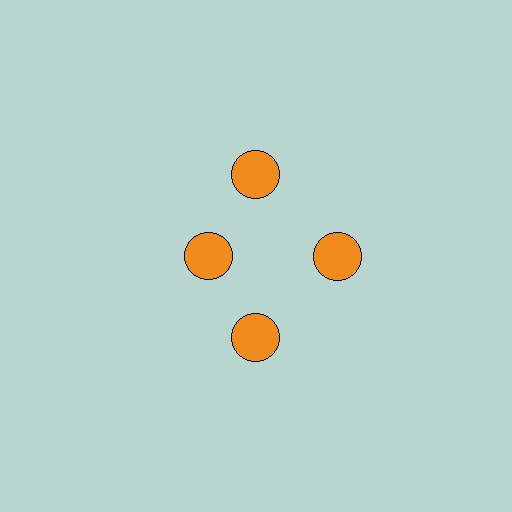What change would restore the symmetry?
The symmetry would be restored by moving it outward, back onto the ring so that all 4 circles sit at equal angles and equal distance from the center.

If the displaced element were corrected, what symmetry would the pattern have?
It would have 4-fold rotational symmetry — the pattern would map onto itself every 90 degrees.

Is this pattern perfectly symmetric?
No. The 4 orange circles are arranged in a ring, but one element near the 9 o'clock position is pulled inward toward the center, breaking the 4-fold rotational symmetry.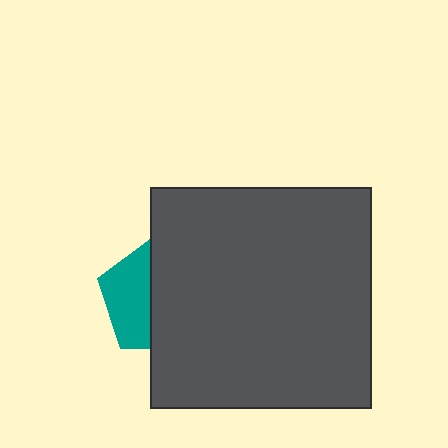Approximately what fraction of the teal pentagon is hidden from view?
Roughly 59% of the teal pentagon is hidden behind the dark gray square.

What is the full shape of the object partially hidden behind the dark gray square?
The partially hidden object is a teal pentagon.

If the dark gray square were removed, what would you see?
You would see the complete teal pentagon.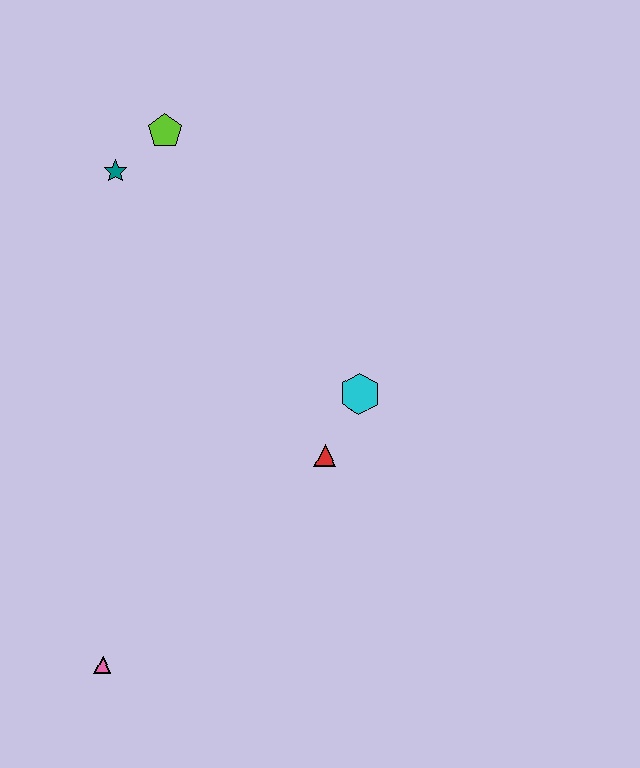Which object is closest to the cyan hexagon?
The red triangle is closest to the cyan hexagon.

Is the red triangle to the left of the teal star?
No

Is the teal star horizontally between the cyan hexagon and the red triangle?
No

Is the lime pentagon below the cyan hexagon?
No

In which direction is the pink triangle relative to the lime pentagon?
The pink triangle is below the lime pentagon.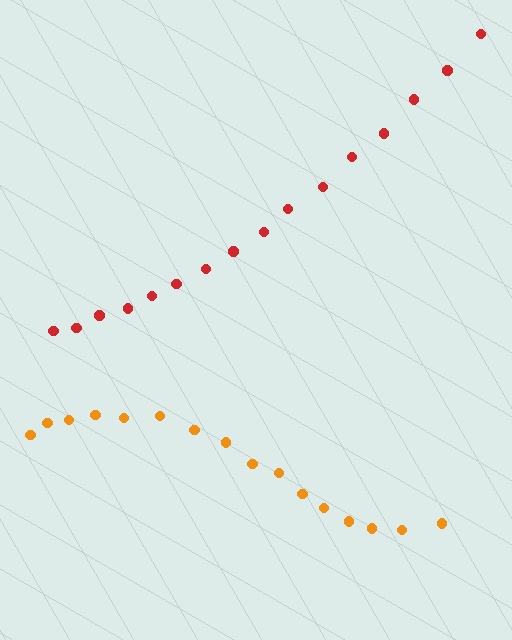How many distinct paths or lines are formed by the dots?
There are 2 distinct paths.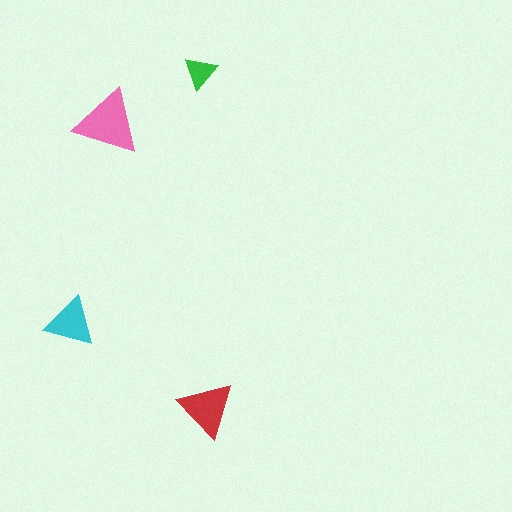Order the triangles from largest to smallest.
the pink one, the red one, the cyan one, the green one.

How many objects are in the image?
There are 4 objects in the image.